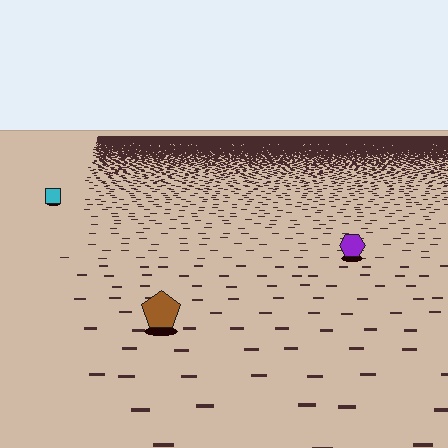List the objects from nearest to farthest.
From nearest to farthest: the brown pentagon, the purple hexagon, the cyan square.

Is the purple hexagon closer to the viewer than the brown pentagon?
No. The brown pentagon is closer — you can tell from the texture gradient: the ground texture is coarser near it.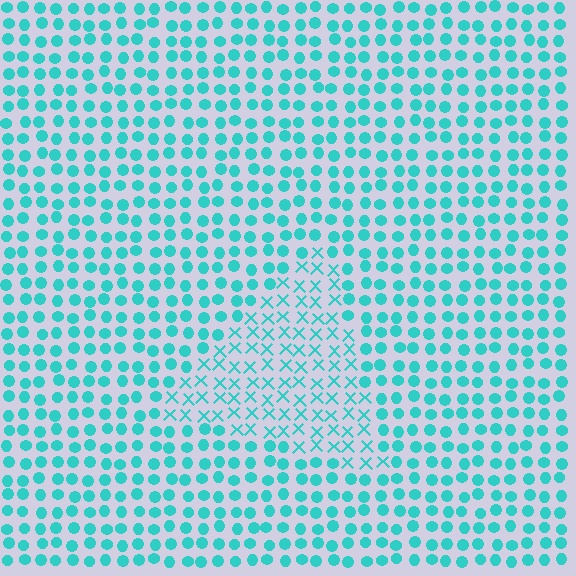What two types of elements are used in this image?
The image uses X marks inside the triangle region and circles outside it.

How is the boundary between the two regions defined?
The boundary is defined by a change in element shape: X marks inside vs. circles outside. All elements share the same color and spacing.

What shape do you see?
I see a triangle.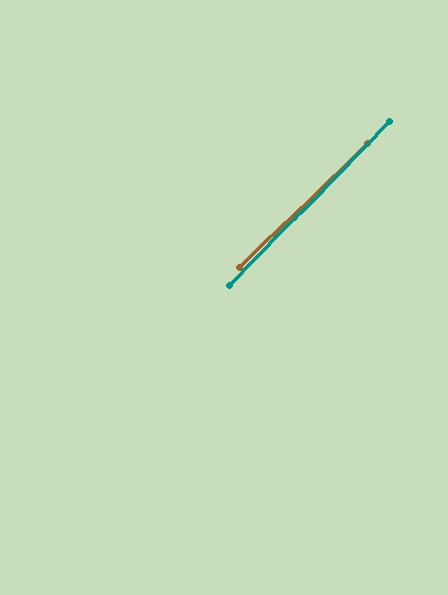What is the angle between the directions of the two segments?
Approximately 1 degree.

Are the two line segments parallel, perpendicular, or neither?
Parallel — their directions differ by only 1.4°.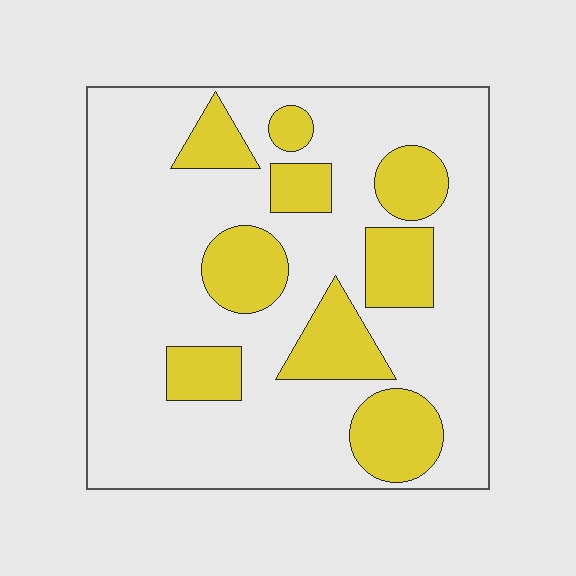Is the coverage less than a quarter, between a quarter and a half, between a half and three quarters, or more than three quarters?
Between a quarter and a half.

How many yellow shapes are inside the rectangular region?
9.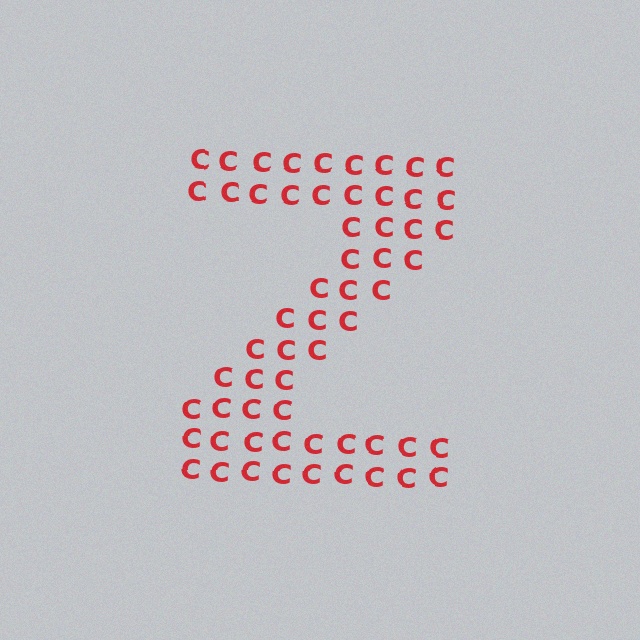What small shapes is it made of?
It is made of small letter C's.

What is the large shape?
The large shape is the letter Z.